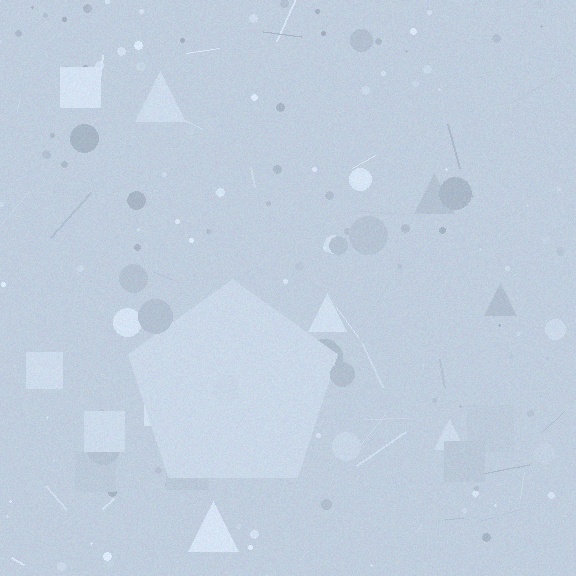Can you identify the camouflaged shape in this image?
The camouflaged shape is a pentagon.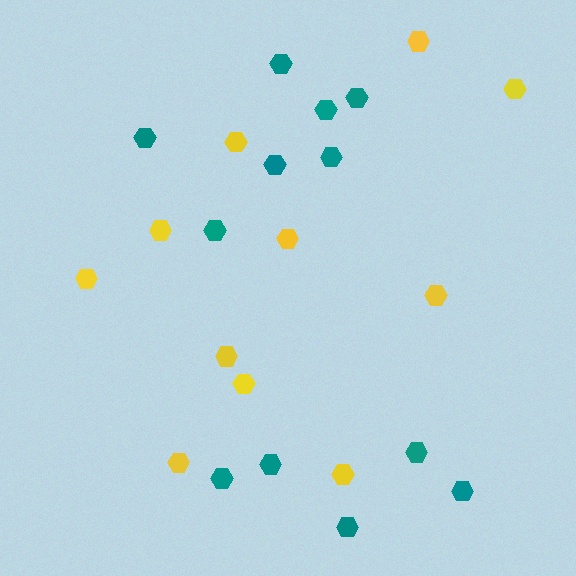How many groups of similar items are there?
There are 2 groups: one group of teal hexagons (12) and one group of yellow hexagons (11).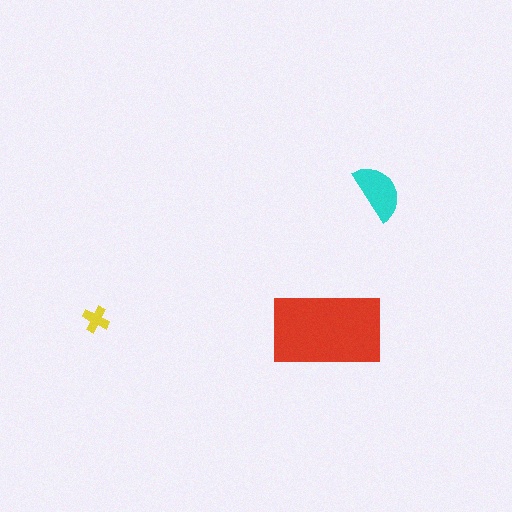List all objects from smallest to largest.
The yellow cross, the cyan semicircle, the red rectangle.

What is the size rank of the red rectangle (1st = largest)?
1st.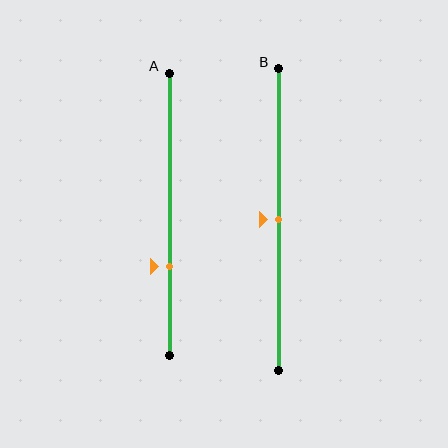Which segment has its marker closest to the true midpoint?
Segment B has its marker closest to the true midpoint.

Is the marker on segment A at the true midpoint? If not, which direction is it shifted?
No, the marker on segment A is shifted downward by about 19% of the segment length.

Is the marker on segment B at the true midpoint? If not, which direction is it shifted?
Yes, the marker on segment B is at the true midpoint.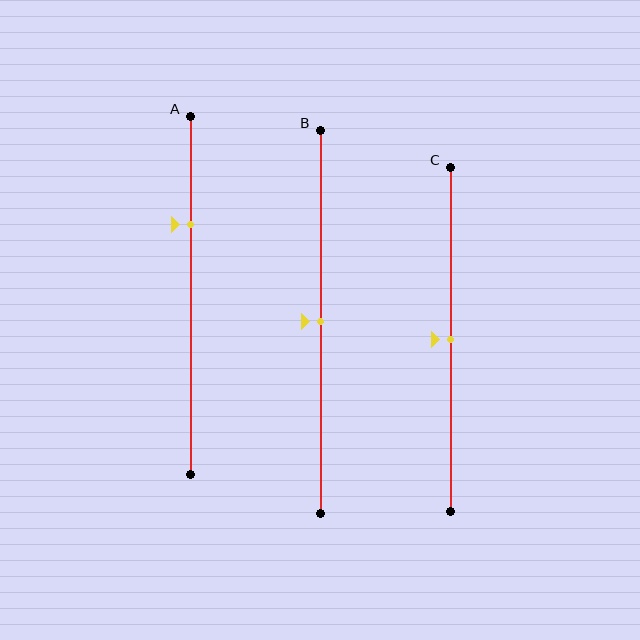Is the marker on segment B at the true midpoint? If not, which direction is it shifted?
Yes, the marker on segment B is at the true midpoint.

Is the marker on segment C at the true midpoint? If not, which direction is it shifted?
Yes, the marker on segment C is at the true midpoint.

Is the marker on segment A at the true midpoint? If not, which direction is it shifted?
No, the marker on segment A is shifted upward by about 20% of the segment length.